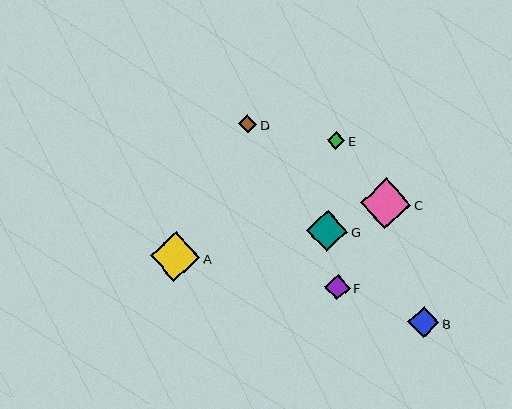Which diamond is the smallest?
Diamond E is the smallest with a size of approximately 17 pixels.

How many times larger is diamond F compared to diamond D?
Diamond F is approximately 1.4 times the size of diamond D.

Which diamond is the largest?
Diamond C is the largest with a size of approximately 51 pixels.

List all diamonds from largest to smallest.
From largest to smallest: C, A, G, B, F, D, E.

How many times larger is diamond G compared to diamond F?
Diamond G is approximately 1.6 times the size of diamond F.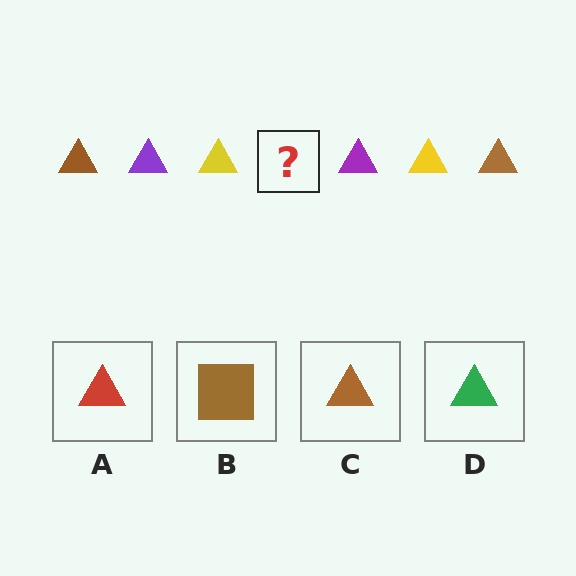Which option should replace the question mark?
Option C.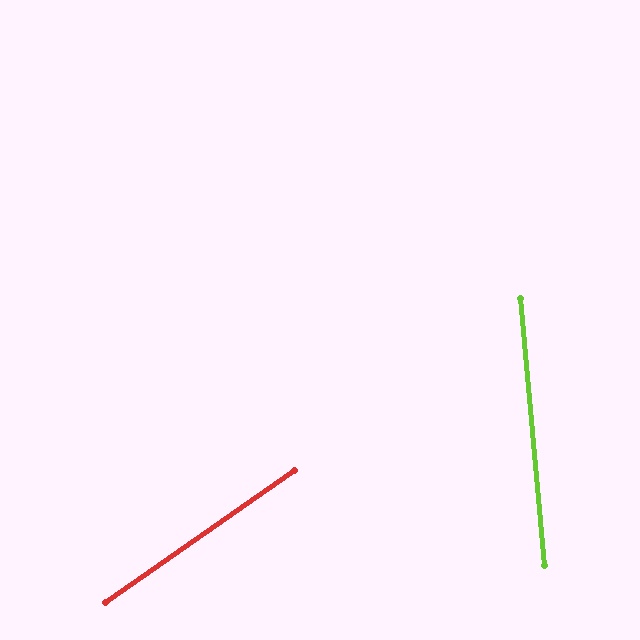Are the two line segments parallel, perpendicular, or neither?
Neither parallel nor perpendicular — they differ by about 60°.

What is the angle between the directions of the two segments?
Approximately 60 degrees.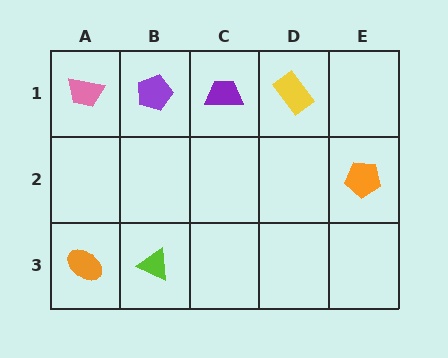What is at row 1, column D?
A yellow rectangle.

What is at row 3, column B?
A lime triangle.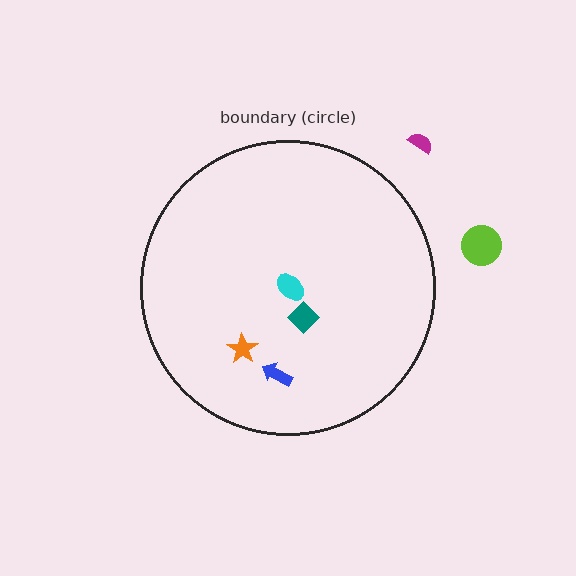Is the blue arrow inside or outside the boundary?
Inside.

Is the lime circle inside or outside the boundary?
Outside.